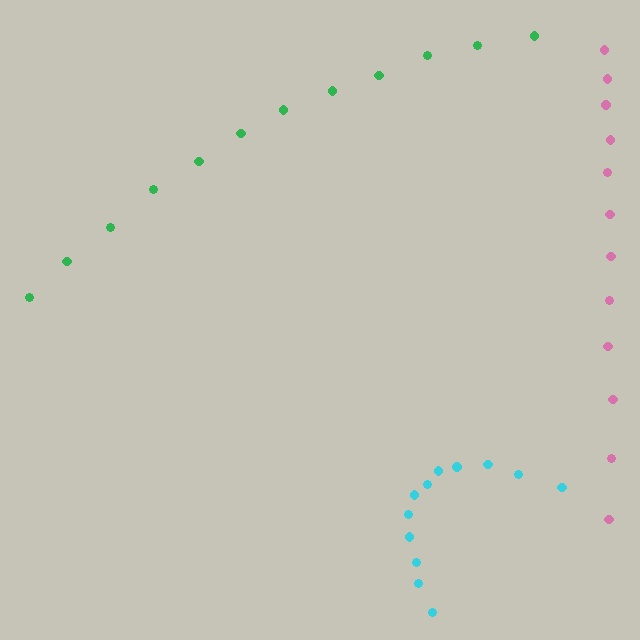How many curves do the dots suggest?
There are 3 distinct paths.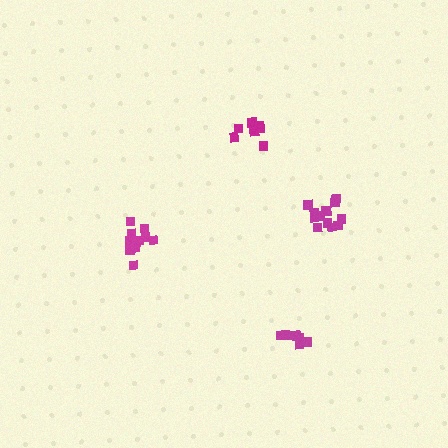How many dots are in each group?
Group 1: 12 dots, Group 2: 9 dots, Group 3: 13 dots, Group 4: 7 dots (41 total).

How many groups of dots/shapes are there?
There are 4 groups.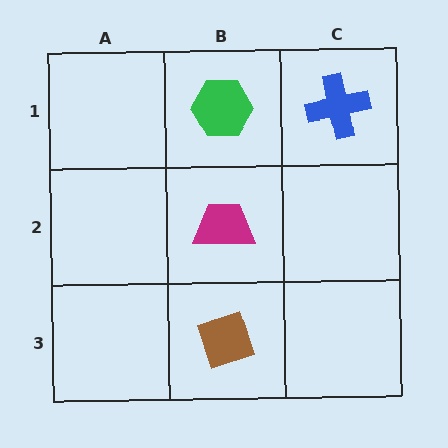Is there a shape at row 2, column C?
No, that cell is empty.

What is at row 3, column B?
A brown diamond.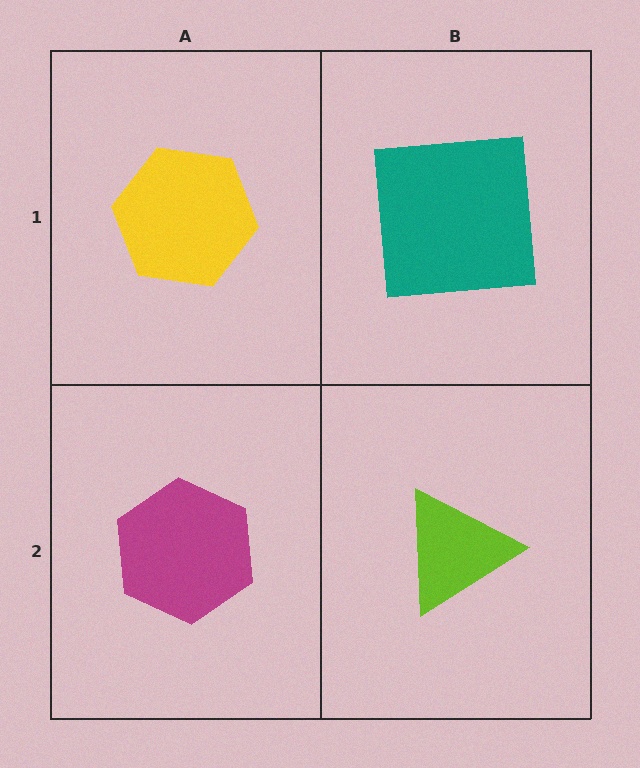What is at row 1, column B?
A teal square.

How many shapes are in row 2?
2 shapes.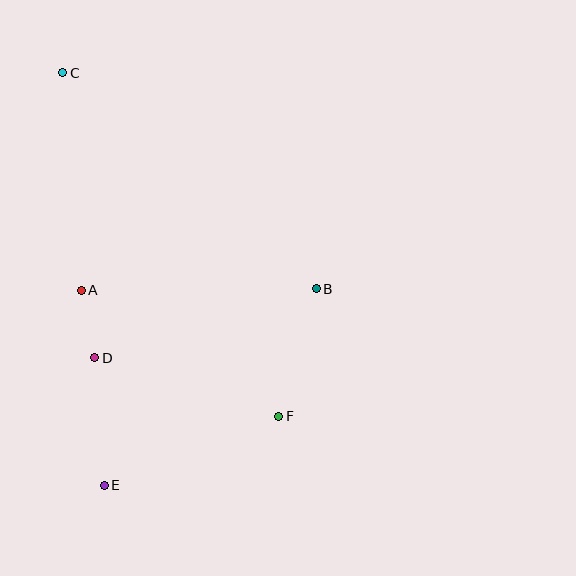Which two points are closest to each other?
Points A and D are closest to each other.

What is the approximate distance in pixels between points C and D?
The distance between C and D is approximately 287 pixels.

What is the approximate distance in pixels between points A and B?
The distance between A and B is approximately 235 pixels.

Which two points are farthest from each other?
Points C and E are farthest from each other.